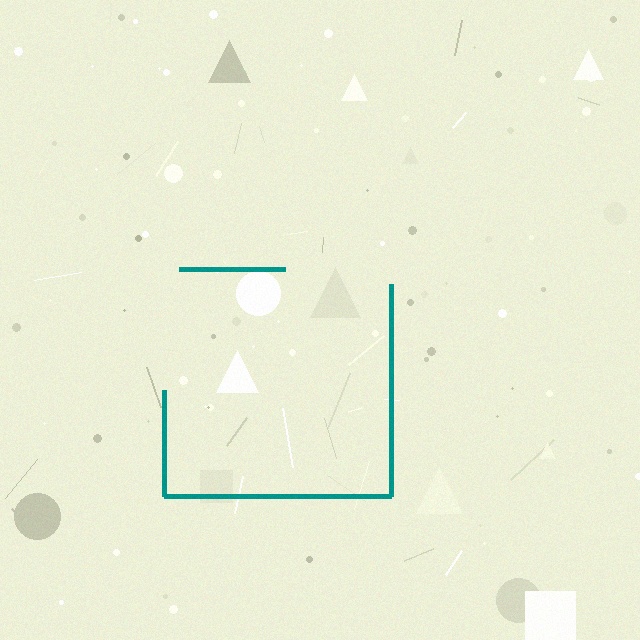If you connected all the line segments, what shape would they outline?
They would outline a square.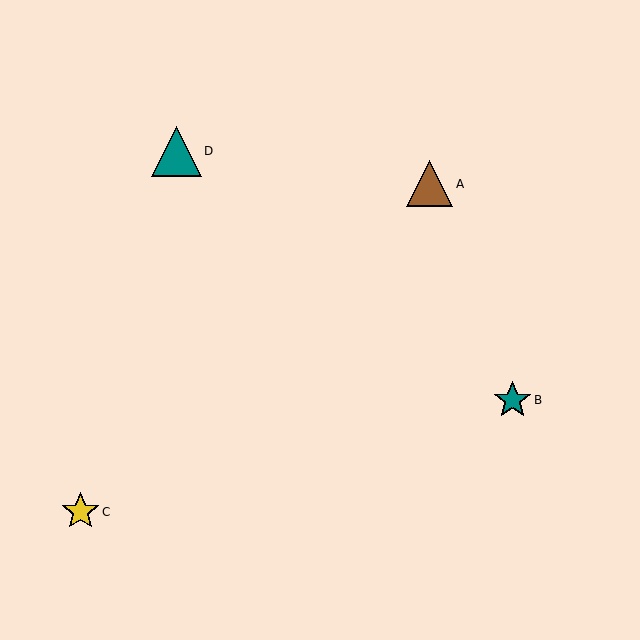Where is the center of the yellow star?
The center of the yellow star is at (80, 512).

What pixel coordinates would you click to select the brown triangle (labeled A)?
Click at (429, 184) to select the brown triangle A.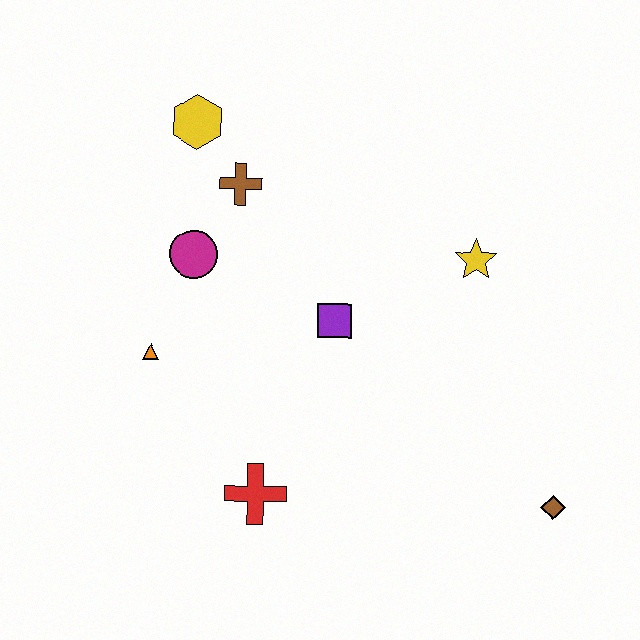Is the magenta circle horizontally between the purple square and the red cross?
No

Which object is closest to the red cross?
The orange triangle is closest to the red cross.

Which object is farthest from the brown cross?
The brown diamond is farthest from the brown cross.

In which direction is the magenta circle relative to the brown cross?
The magenta circle is below the brown cross.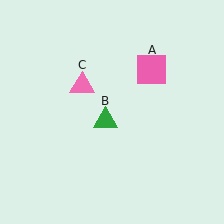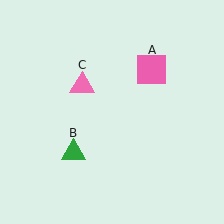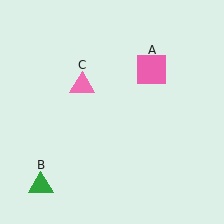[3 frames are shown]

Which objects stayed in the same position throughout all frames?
Pink square (object A) and pink triangle (object C) remained stationary.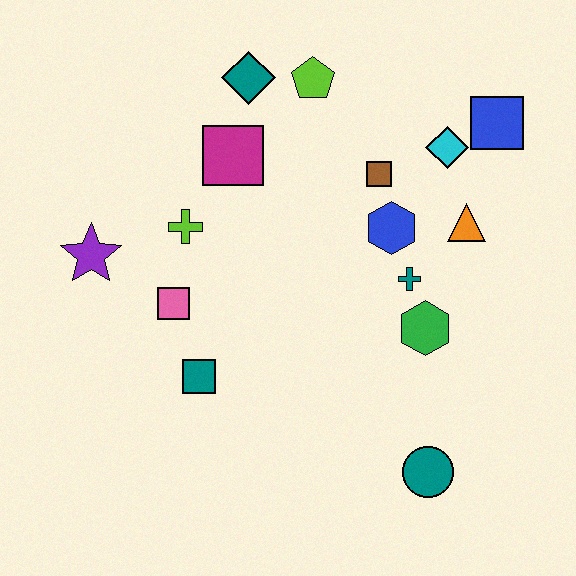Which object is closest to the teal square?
The pink square is closest to the teal square.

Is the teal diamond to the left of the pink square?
No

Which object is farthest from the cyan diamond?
The purple star is farthest from the cyan diamond.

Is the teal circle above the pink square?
No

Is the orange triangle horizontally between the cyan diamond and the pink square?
No